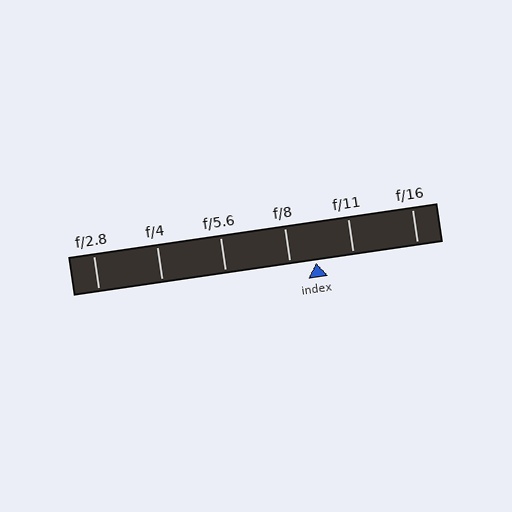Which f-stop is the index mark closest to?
The index mark is closest to f/8.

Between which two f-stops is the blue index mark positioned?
The index mark is between f/8 and f/11.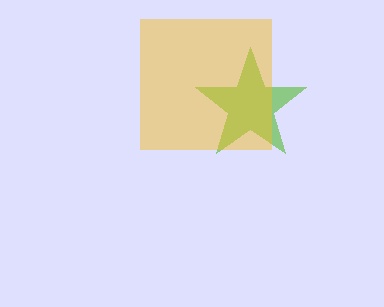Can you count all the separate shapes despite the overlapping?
Yes, there are 2 separate shapes.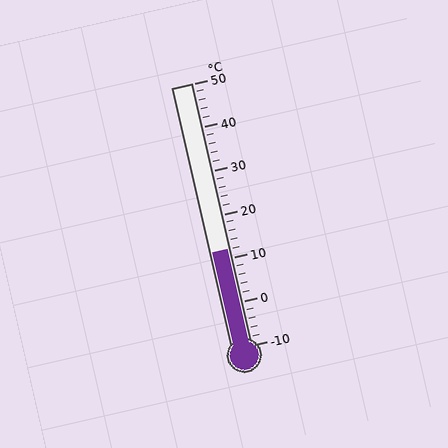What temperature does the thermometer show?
The thermometer shows approximately 12°C.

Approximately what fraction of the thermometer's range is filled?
The thermometer is filled to approximately 35% of its range.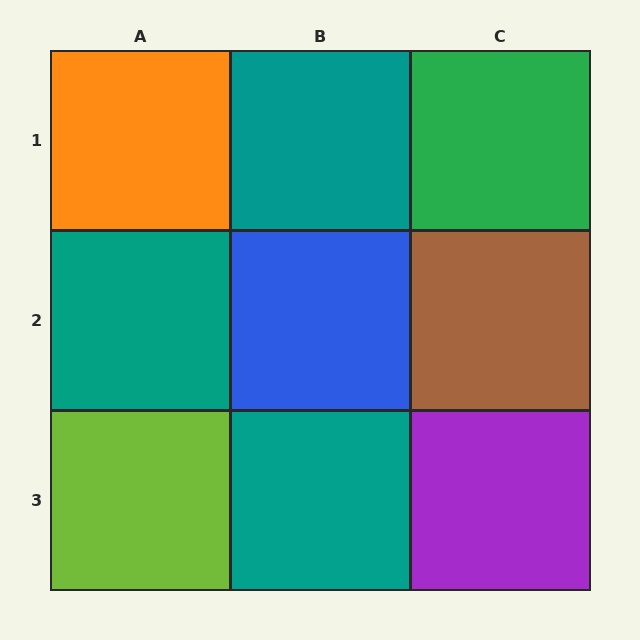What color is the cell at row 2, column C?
Brown.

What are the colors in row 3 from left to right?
Lime, teal, purple.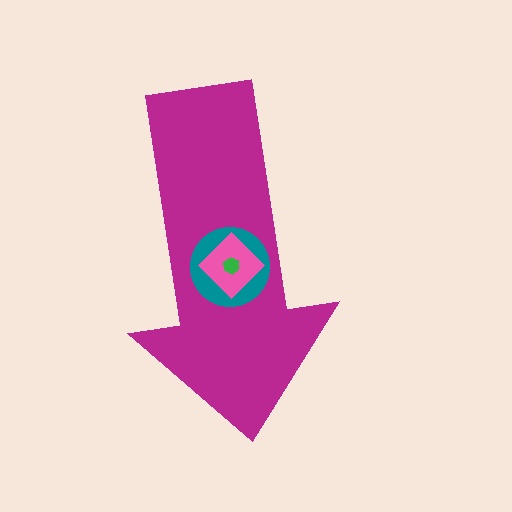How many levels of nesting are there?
4.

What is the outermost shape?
The magenta arrow.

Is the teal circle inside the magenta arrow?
Yes.